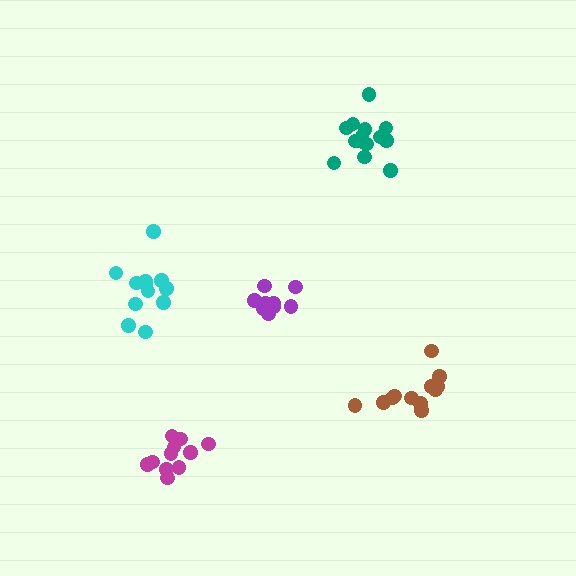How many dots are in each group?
Group 1: 11 dots, Group 2: 11 dots, Group 3: 14 dots, Group 4: 12 dots, Group 5: 12 dots (60 total).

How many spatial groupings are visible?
There are 5 spatial groupings.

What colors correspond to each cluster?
The clusters are colored: magenta, purple, teal, brown, cyan.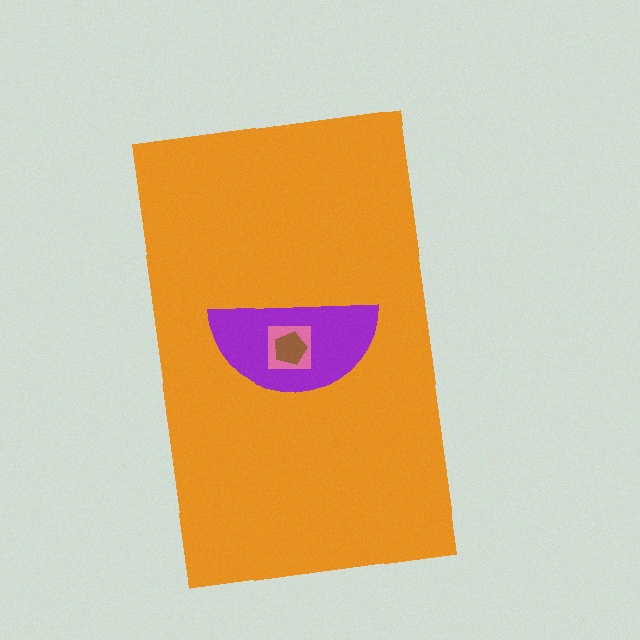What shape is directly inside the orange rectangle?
The purple semicircle.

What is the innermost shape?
The brown pentagon.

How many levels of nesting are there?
4.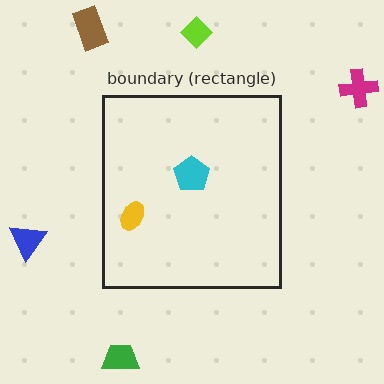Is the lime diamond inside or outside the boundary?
Outside.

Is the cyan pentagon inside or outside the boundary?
Inside.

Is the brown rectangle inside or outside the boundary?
Outside.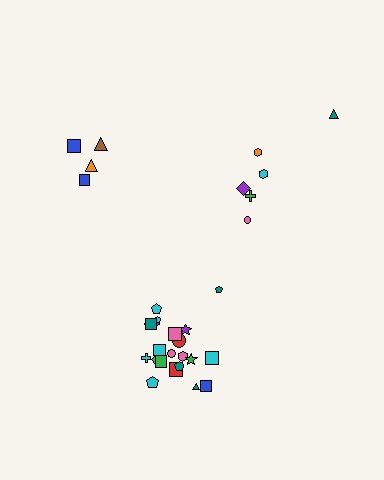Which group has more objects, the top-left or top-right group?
The top-right group.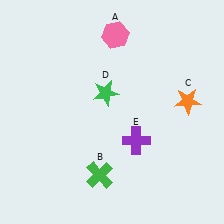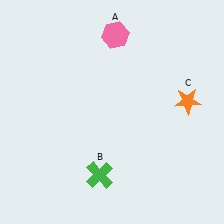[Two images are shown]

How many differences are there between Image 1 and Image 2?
There are 2 differences between the two images.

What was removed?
The purple cross (E), the green star (D) were removed in Image 2.